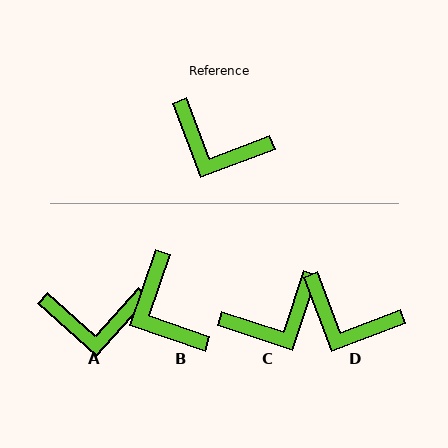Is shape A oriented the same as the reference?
No, it is off by about 27 degrees.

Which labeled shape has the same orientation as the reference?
D.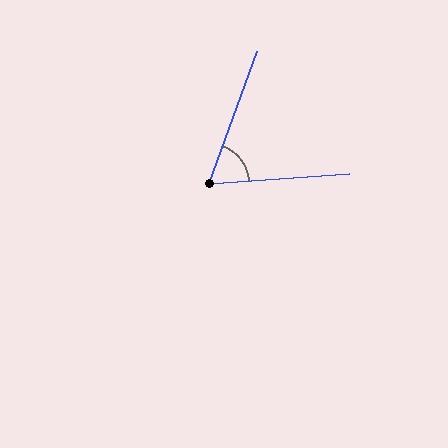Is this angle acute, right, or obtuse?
It is acute.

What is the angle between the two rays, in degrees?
Approximately 66 degrees.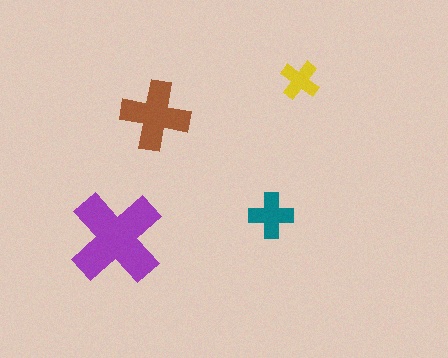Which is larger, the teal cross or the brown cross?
The brown one.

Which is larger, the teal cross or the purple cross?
The purple one.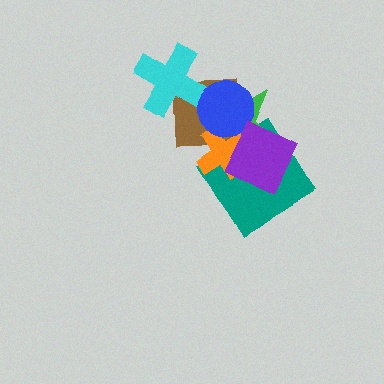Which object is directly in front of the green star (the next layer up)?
The brown square is directly in front of the green star.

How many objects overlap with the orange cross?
5 objects overlap with the orange cross.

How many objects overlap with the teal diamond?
3 objects overlap with the teal diamond.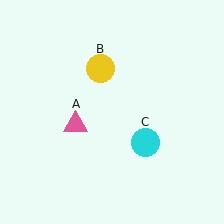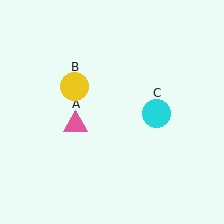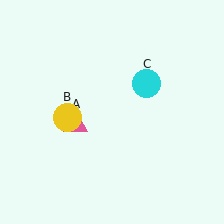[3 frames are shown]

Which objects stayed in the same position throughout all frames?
Pink triangle (object A) remained stationary.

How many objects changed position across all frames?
2 objects changed position: yellow circle (object B), cyan circle (object C).